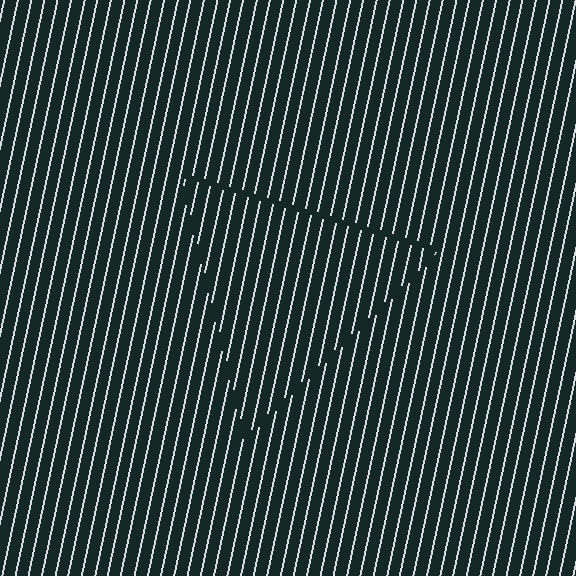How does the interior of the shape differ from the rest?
The interior of the shape contains the same grating, shifted by half a period — the contour is defined by the phase discontinuity where line-ends from the inner and outer gratings abut.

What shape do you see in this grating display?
An illusory triangle. The interior of the shape contains the same grating, shifted by half a period — the contour is defined by the phase discontinuity where line-ends from the inner and outer gratings abut.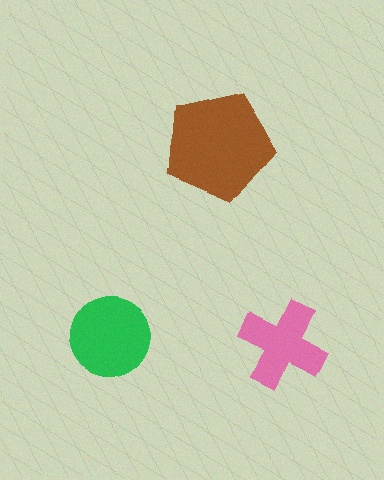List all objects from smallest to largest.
The pink cross, the green circle, the brown pentagon.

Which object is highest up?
The brown pentagon is topmost.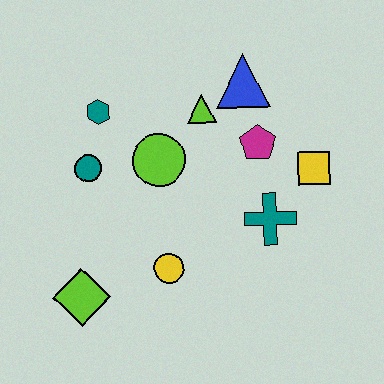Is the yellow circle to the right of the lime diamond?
Yes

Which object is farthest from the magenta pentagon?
The lime diamond is farthest from the magenta pentagon.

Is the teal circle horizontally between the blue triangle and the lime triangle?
No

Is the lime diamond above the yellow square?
No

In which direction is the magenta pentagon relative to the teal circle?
The magenta pentagon is to the right of the teal circle.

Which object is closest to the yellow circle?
The lime diamond is closest to the yellow circle.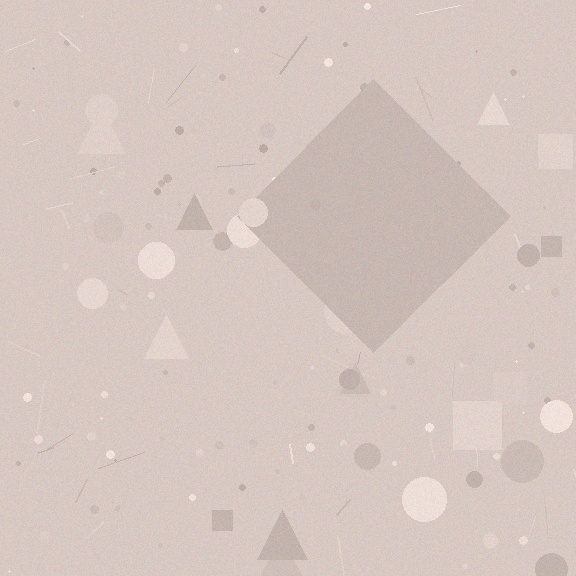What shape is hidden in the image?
A diamond is hidden in the image.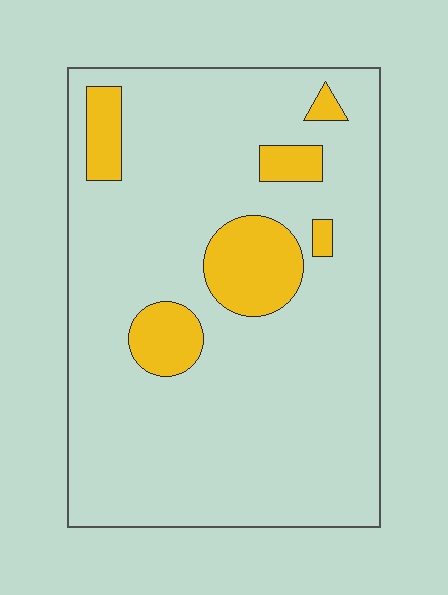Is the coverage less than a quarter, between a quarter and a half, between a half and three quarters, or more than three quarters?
Less than a quarter.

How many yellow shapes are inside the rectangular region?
6.